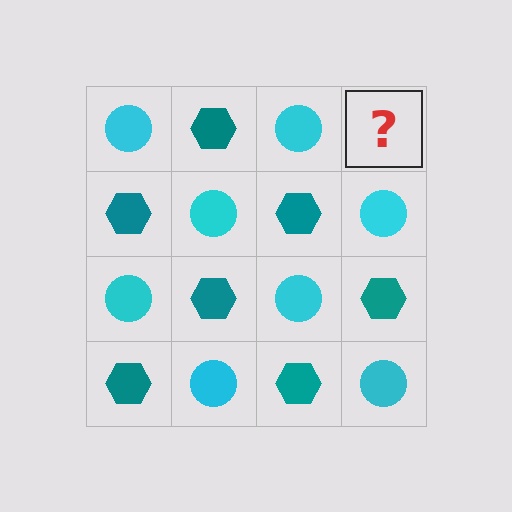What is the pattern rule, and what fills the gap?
The rule is that it alternates cyan circle and teal hexagon in a checkerboard pattern. The gap should be filled with a teal hexagon.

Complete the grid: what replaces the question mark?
The question mark should be replaced with a teal hexagon.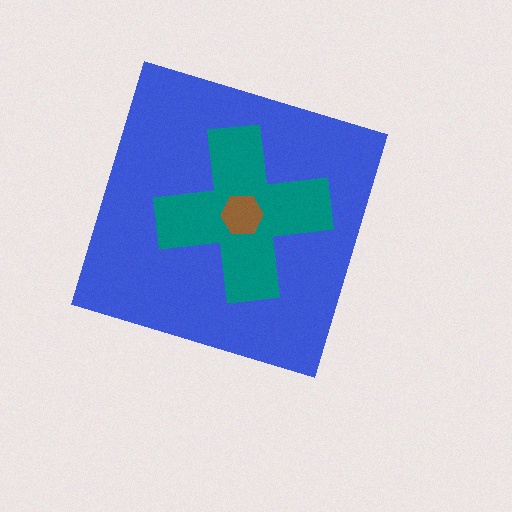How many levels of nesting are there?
3.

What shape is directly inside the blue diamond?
The teal cross.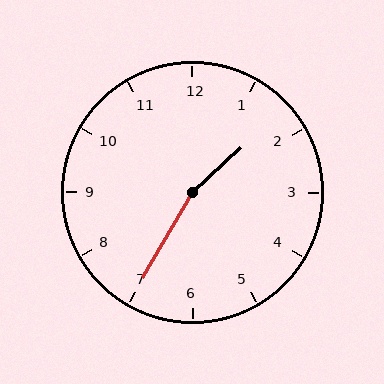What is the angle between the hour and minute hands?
Approximately 162 degrees.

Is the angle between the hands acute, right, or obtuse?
It is obtuse.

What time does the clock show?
1:35.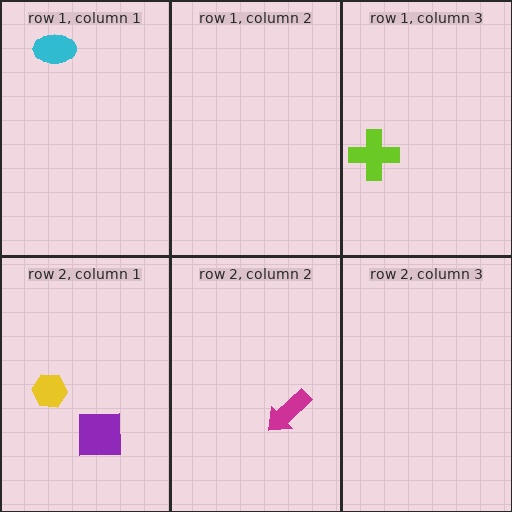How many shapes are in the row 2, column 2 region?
1.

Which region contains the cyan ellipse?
The row 1, column 1 region.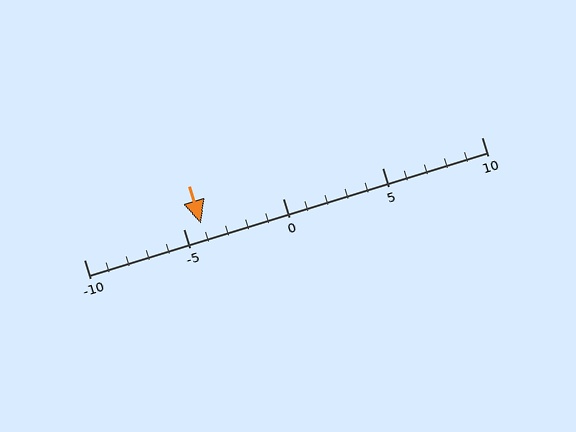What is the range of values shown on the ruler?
The ruler shows values from -10 to 10.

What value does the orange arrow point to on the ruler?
The orange arrow points to approximately -4.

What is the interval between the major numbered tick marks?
The major tick marks are spaced 5 units apart.